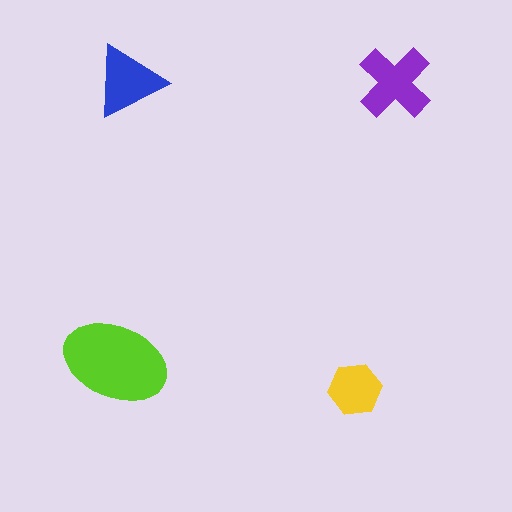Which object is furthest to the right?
The purple cross is rightmost.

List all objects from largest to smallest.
The lime ellipse, the purple cross, the blue triangle, the yellow hexagon.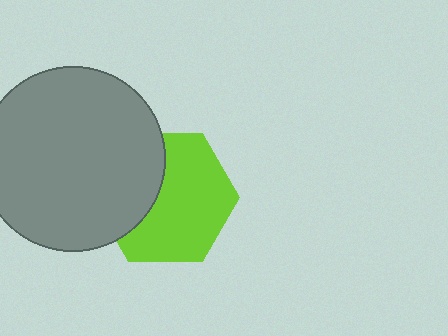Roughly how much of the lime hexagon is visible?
About half of it is visible (roughly 64%).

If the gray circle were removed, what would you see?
You would see the complete lime hexagon.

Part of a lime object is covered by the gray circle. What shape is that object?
It is a hexagon.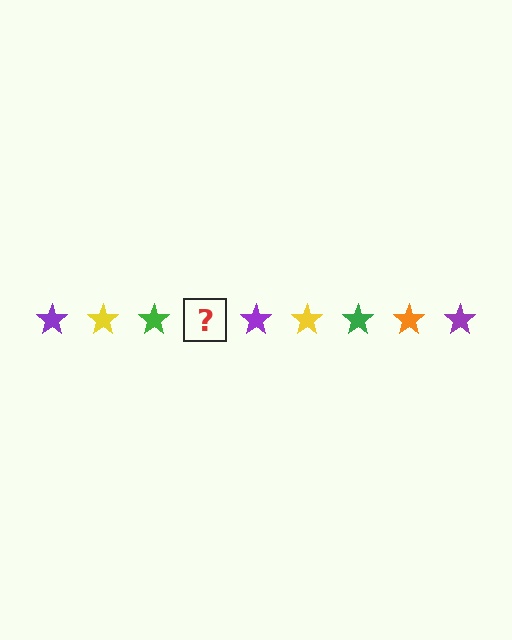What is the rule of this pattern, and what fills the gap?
The rule is that the pattern cycles through purple, yellow, green, orange stars. The gap should be filled with an orange star.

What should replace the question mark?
The question mark should be replaced with an orange star.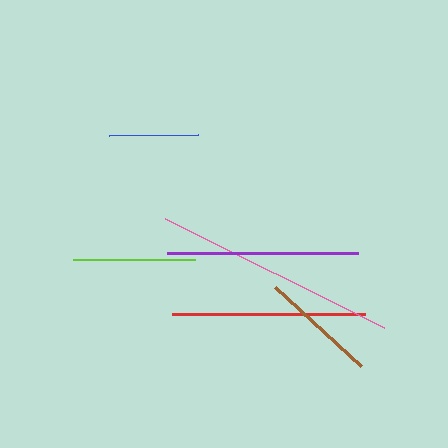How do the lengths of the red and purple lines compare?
The red and purple lines are approximately the same length.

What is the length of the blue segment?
The blue segment is approximately 89 pixels long.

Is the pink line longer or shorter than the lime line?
The pink line is longer than the lime line.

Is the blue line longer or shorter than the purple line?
The purple line is longer than the blue line.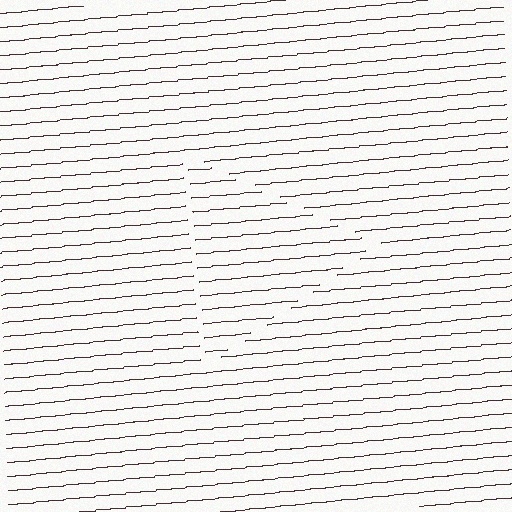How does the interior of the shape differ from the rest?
The interior of the shape contains the same grating, shifted by half a period — the contour is defined by the phase discontinuity where line-ends from the inner and outer gratings abut.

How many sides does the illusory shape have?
3 sides — the line-ends trace a triangle.